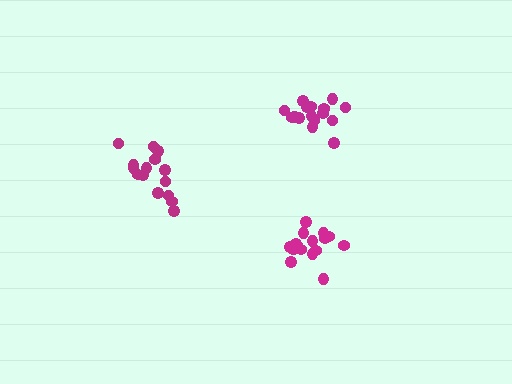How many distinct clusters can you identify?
There are 3 distinct clusters.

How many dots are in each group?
Group 1: 17 dots, Group 2: 16 dots, Group 3: 16 dots (49 total).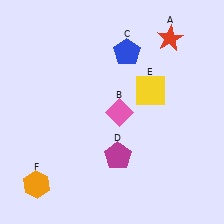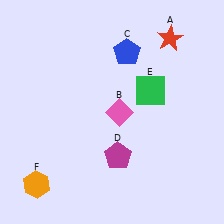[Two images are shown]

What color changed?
The square (E) changed from yellow in Image 1 to green in Image 2.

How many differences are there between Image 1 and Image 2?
There is 1 difference between the two images.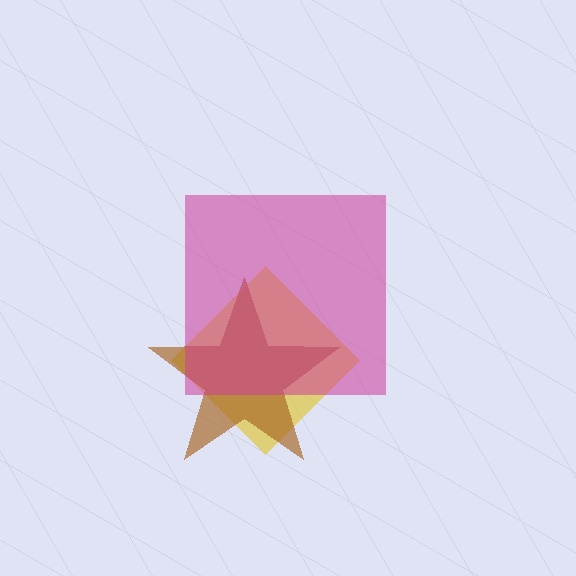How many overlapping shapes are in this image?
There are 3 overlapping shapes in the image.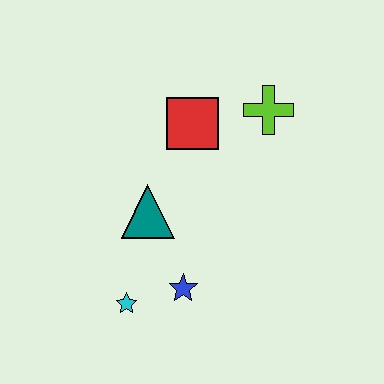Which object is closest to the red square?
The lime cross is closest to the red square.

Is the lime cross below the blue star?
No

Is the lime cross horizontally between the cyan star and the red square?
No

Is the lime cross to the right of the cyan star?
Yes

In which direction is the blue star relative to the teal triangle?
The blue star is below the teal triangle.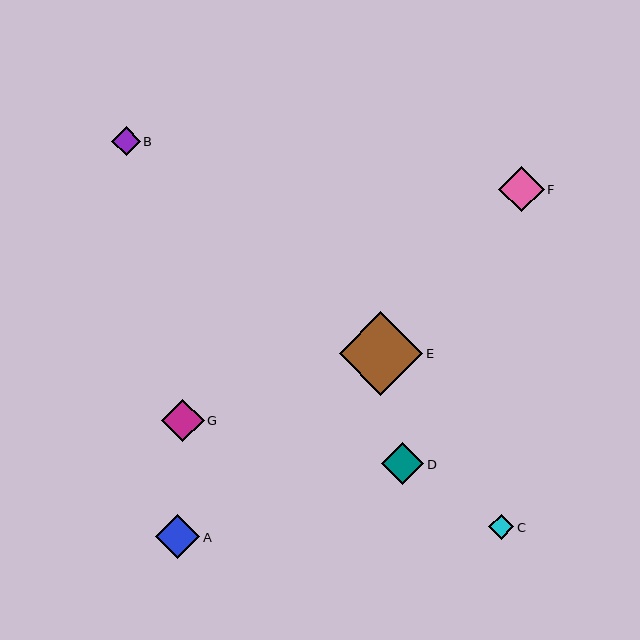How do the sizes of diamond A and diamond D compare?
Diamond A and diamond D are approximately the same size.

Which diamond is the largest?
Diamond E is the largest with a size of approximately 84 pixels.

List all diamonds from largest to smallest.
From largest to smallest: E, F, A, G, D, B, C.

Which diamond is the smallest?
Diamond C is the smallest with a size of approximately 25 pixels.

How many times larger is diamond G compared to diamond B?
Diamond G is approximately 1.5 times the size of diamond B.